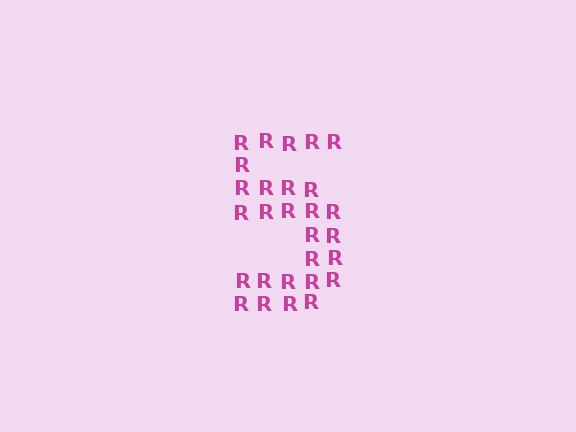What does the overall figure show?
The overall figure shows the digit 5.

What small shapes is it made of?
It is made of small letter R's.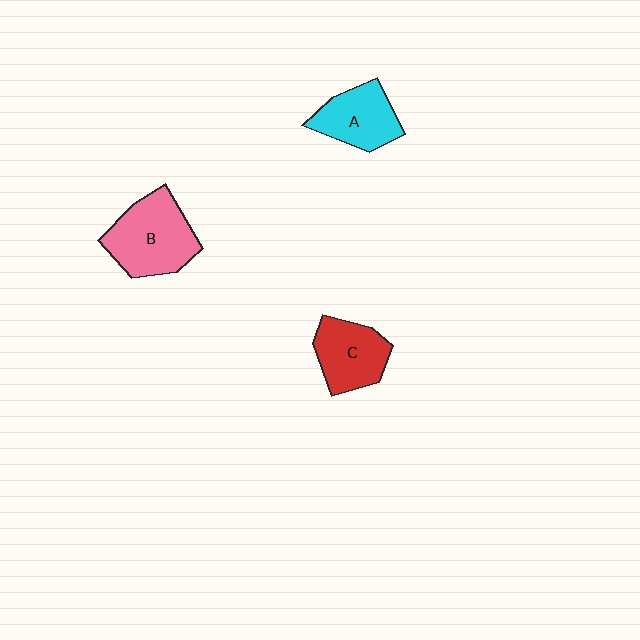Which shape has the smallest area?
Shape A (cyan).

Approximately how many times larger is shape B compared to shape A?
Approximately 1.4 times.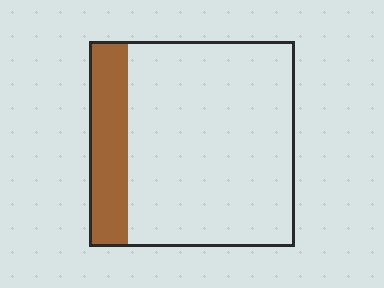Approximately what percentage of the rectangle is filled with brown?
Approximately 20%.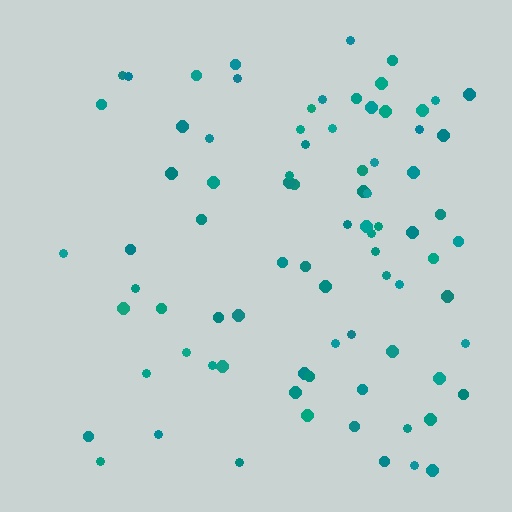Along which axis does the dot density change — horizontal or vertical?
Horizontal.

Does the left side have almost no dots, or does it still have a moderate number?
Still a moderate number, just noticeably fewer than the right.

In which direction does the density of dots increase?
From left to right, with the right side densest.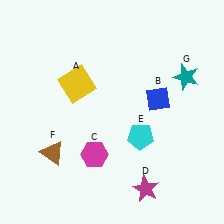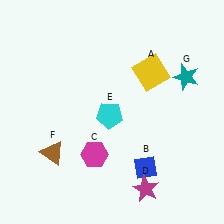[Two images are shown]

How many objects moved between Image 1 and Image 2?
3 objects moved between the two images.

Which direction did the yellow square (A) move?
The yellow square (A) moved right.